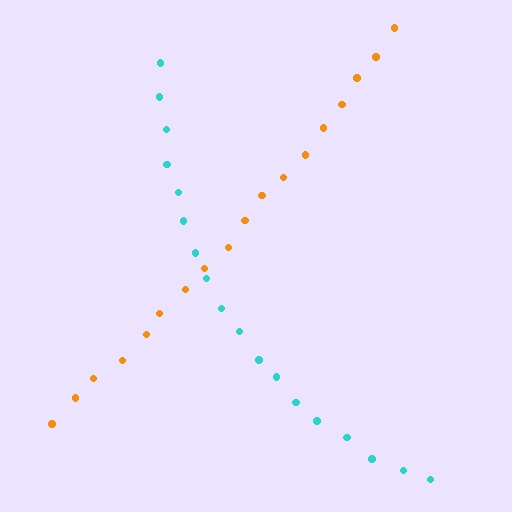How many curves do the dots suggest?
There are 2 distinct paths.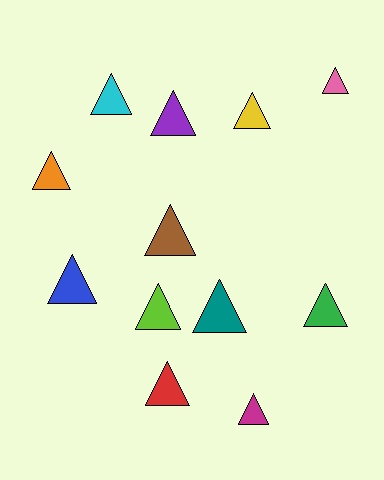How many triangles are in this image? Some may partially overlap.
There are 12 triangles.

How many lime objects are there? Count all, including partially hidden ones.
There is 1 lime object.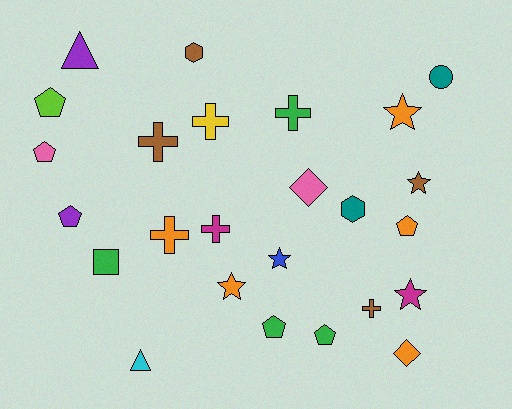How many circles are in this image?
There is 1 circle.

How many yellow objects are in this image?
There is 1 yellow object.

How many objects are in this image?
There are 25 objects.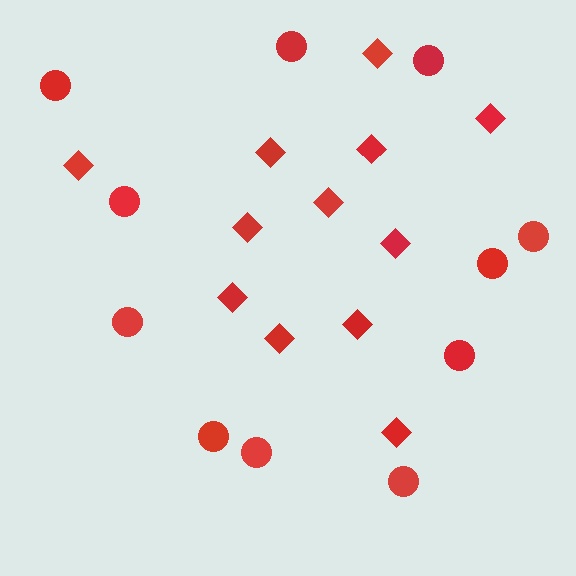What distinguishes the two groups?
There are 2 groups: one group of diamonds (12) and one group of circles (11).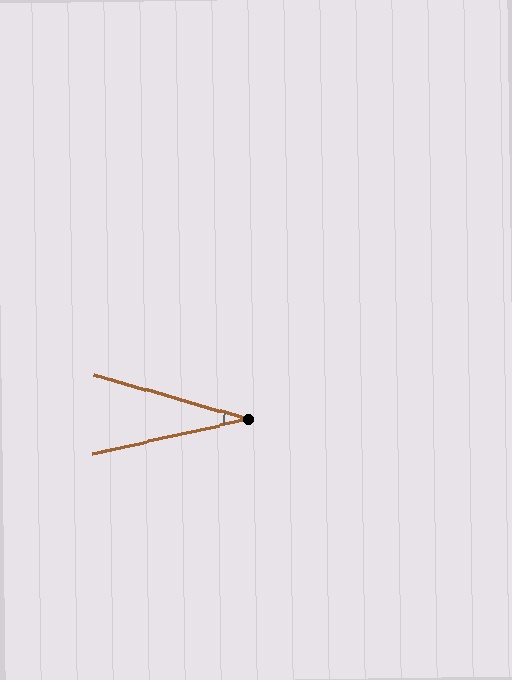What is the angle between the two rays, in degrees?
Approximately 29 degrees.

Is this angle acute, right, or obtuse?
It is acute.